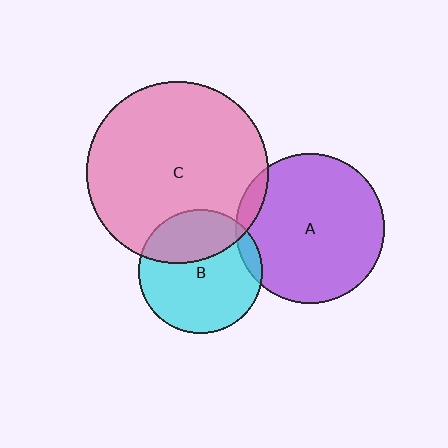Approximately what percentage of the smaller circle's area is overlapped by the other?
Approximately 5%.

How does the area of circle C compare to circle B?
Approximately 2.1 times.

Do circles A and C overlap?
Yes.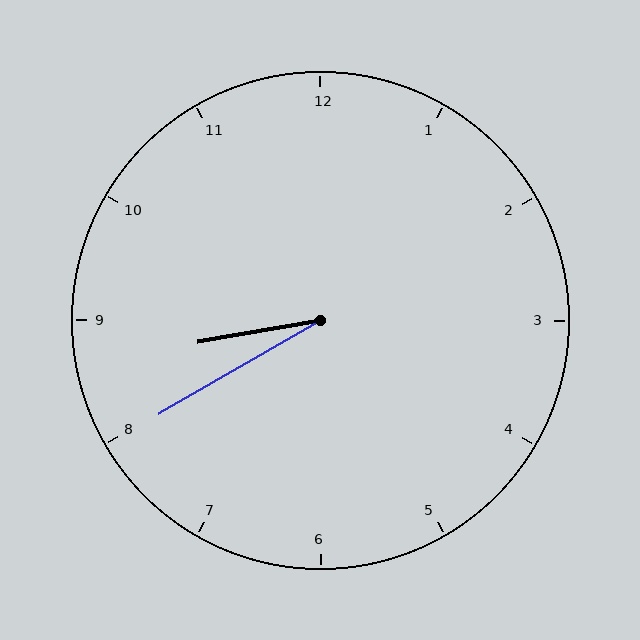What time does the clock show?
8:40.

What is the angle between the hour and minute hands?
Approximately 20 degrees.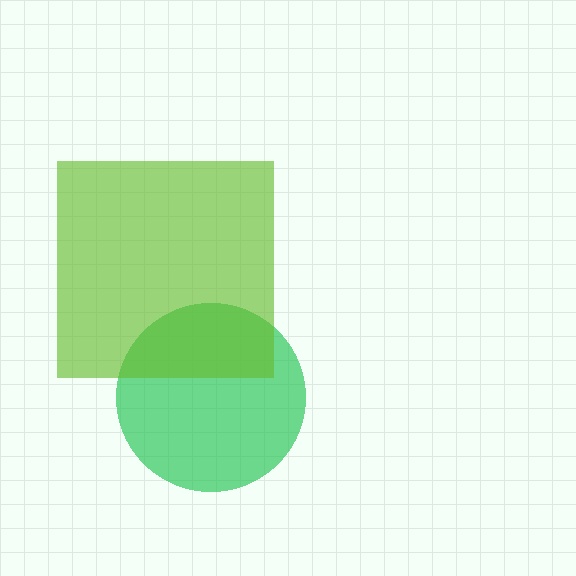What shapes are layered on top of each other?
The layered shapes are: a green circle, a lime square.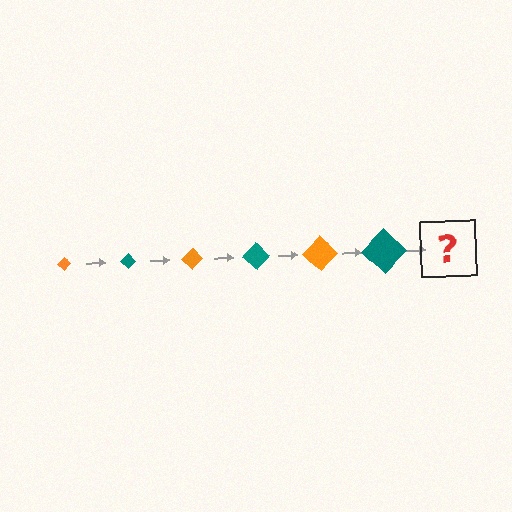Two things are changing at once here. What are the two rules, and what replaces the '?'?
The two rules are that the diamond grows larger each step and the color cycles through orange and teal. The '?' should be an orange diamond, larger than the previous one.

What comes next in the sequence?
The next element should be an orange diamond, larger than the previous one.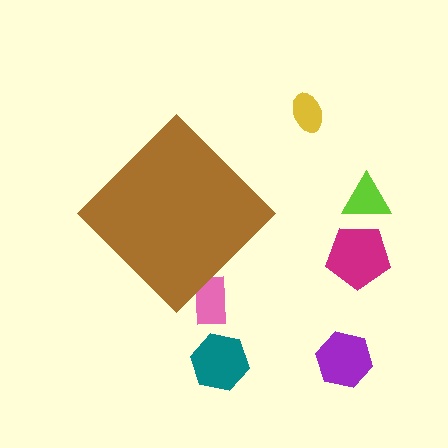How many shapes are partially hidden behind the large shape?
1 shape is partially hidden.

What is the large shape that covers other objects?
A brown diamond.